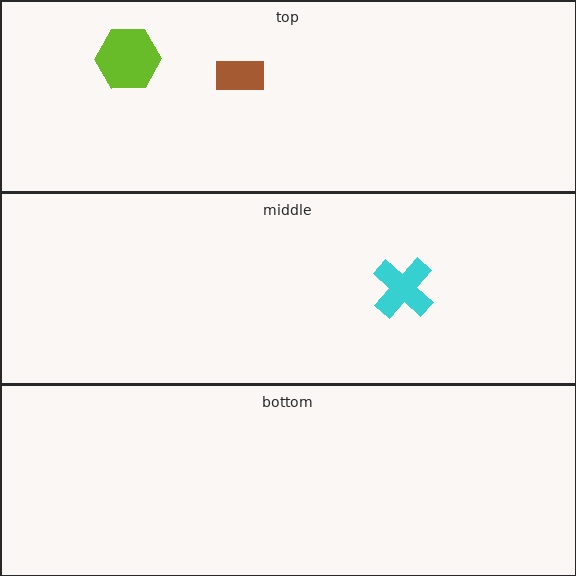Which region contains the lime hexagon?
The top region.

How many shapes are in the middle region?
1.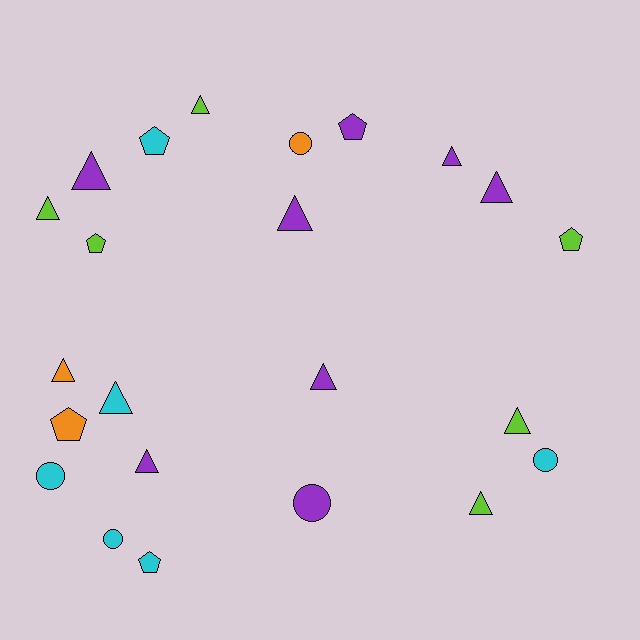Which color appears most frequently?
Purple, with 8 objects.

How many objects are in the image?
There are 23 objects.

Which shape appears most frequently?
Triangle, with 12 objects.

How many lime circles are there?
There are no lime circles.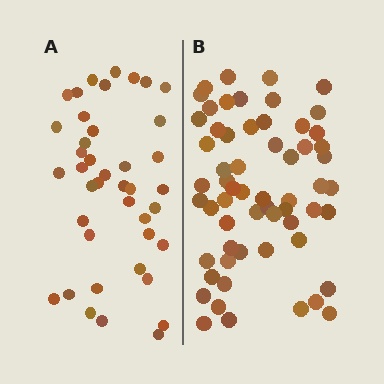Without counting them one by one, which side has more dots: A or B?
Region B (the right region) has more dots.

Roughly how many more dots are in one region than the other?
Region B has approximately 20 more dots than region A.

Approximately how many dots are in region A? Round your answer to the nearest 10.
About 40 dots. (The exact count is 41, which rounds to 40.)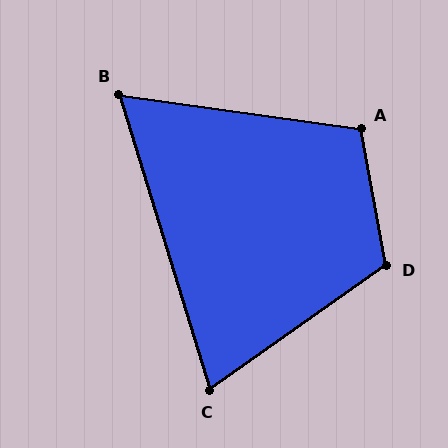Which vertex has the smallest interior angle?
B, at approximately 65 degrees.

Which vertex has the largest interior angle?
D, at approximately 115 degrees.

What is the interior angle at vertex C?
Approximately 72 degrees (acute).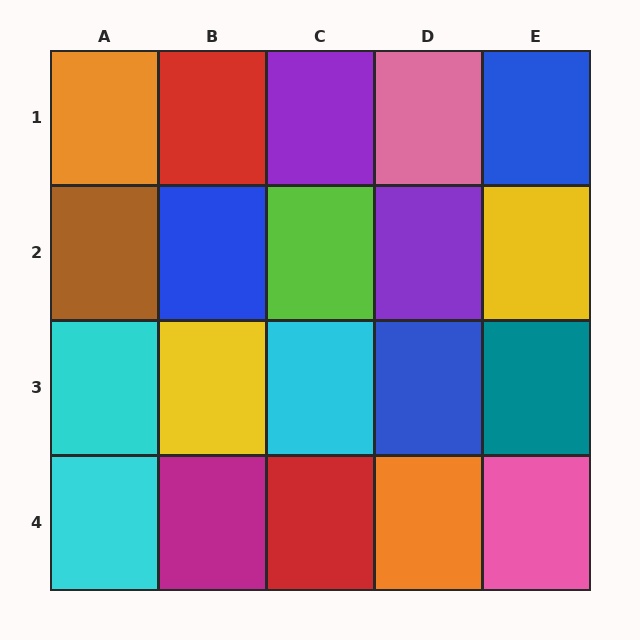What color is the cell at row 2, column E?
Yellow.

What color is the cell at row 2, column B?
Blue.